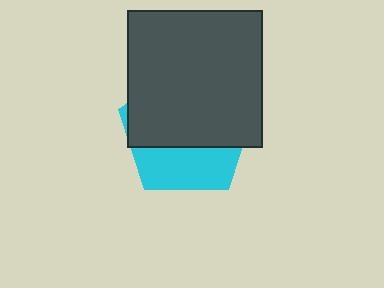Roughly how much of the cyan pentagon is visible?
A small part of it is visible (roughly 35%).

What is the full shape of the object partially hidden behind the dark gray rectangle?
The partially hidden object is a cyan pentagon.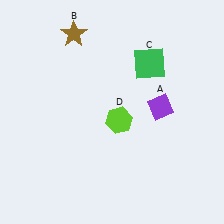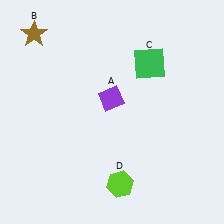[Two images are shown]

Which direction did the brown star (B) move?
The brown star (B) moved left.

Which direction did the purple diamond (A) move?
The purple diamond (A) moved left.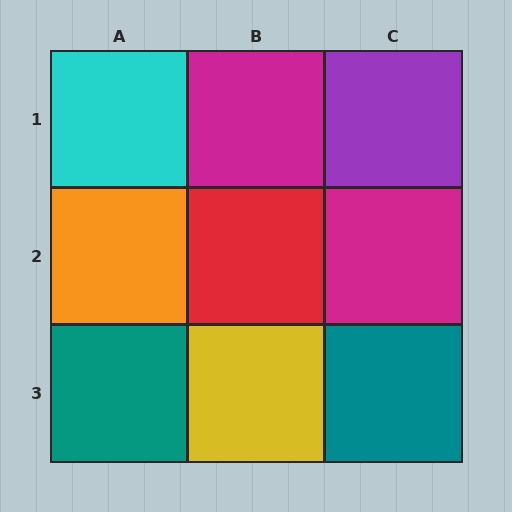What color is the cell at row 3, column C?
Teal.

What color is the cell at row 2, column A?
Orange.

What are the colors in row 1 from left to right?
Cyan, magenta, purple.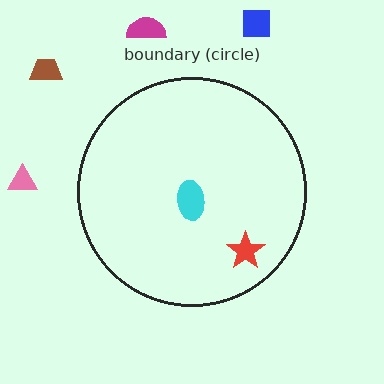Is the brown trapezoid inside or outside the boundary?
Outside.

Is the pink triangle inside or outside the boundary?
Outside.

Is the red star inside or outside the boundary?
Inside.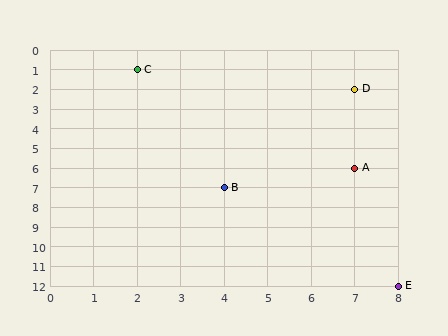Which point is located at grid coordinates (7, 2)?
Point D is at (7, 2).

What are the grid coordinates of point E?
Point E is at grid coordinates (8, 12).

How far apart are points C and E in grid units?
Points C and E are 6 columns and 11 rows apart (about 12.5 grid units diagonally).